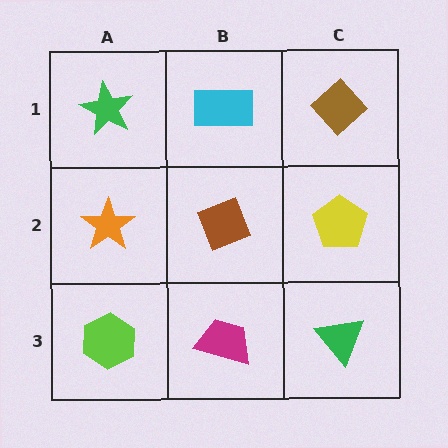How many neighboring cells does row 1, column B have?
3.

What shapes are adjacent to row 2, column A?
A green star (row 1, column A), a lime hexagon (row 3, column A), a brown diamond (row 2, column B).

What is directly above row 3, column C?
A yellow pentagon.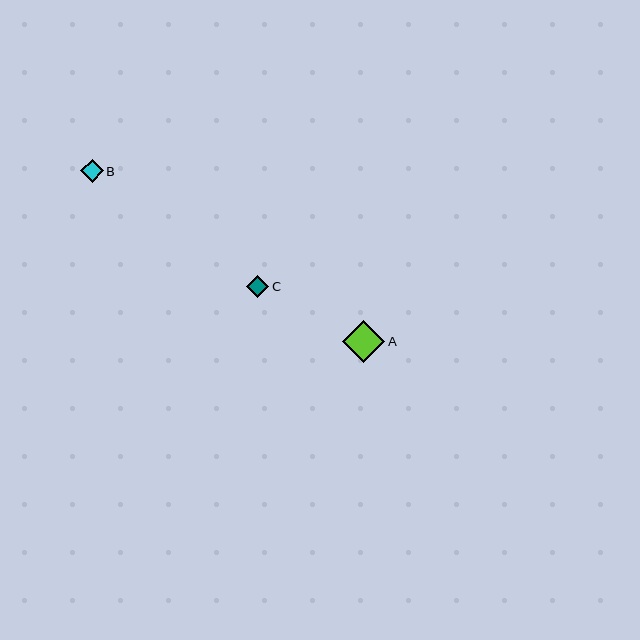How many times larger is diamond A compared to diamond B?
Diamond A is approximately 1.9 times the size of diamond B.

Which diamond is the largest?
Diamond A is the largest with a size of approximately 42 pixels.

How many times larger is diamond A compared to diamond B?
Diamond A is approximately 1.9 times the size of diamond B.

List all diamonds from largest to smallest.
From largest to smallest: A, B, C.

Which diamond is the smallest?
Diamond C is the smallest with a size of approximately 22 pixels.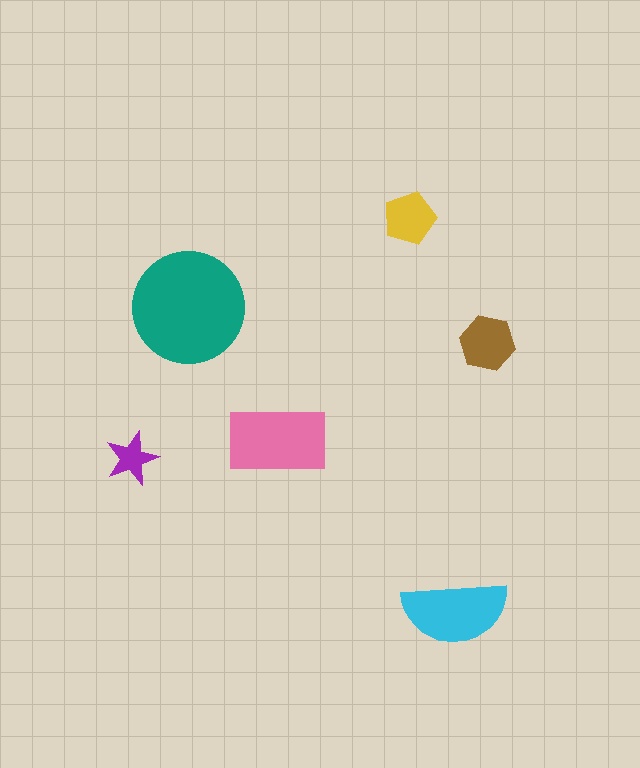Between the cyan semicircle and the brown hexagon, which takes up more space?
The cyan semicircle.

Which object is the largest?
The teal circle.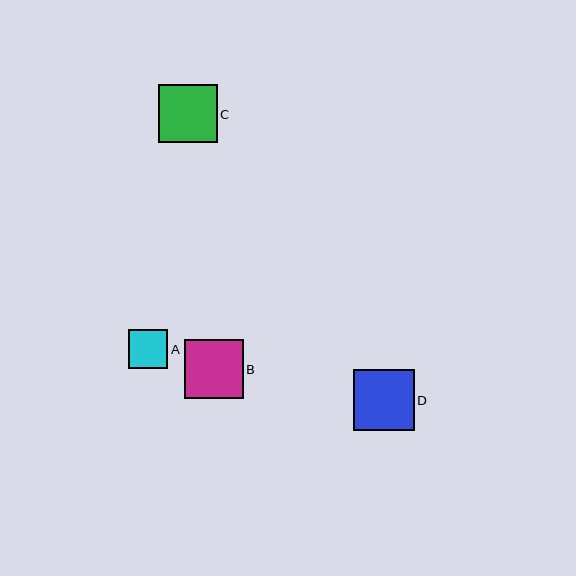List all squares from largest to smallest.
From largest to smallest: D, B, C, A.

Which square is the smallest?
Square A is the smallest with a size of approximately 40 pixels.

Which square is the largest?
Square D is the largest with a size of approximately 61 pixels.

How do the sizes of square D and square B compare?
Square D and square B are approximately the same size.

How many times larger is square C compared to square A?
Square C is approximately 1.5 times the size of square A.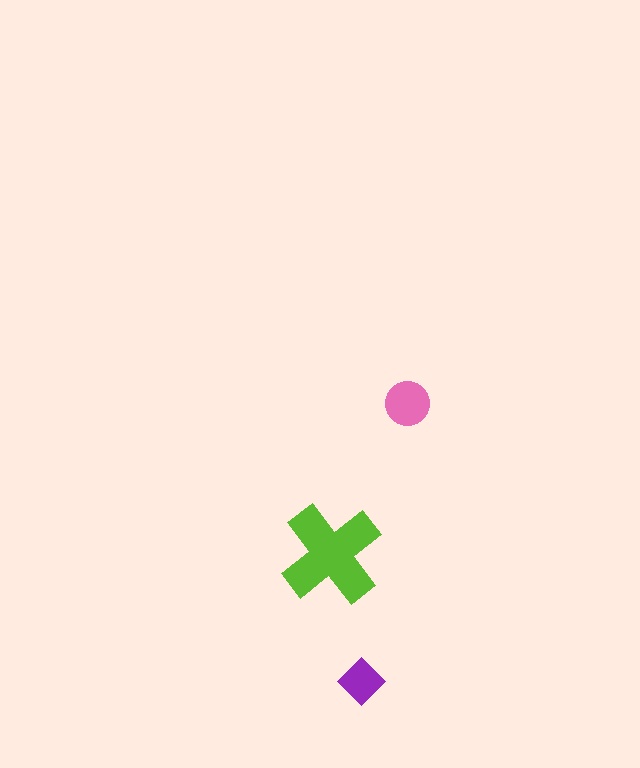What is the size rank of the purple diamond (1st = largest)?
3rd.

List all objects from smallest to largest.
The purple diamond, the pink circle, the lime cross.